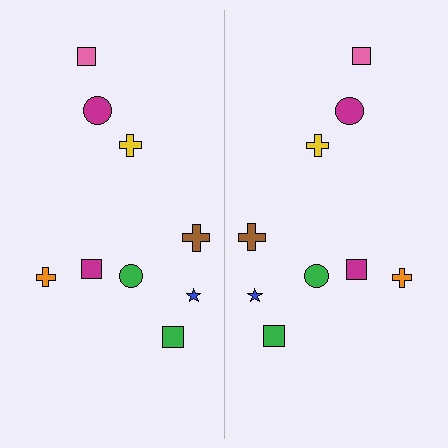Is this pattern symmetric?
Yes, this pattern has bilateral (reflection) symmetry.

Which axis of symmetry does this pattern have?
The pattern has a vertical axis of symmetry running through the center of the image.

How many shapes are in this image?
There are 18 shapes in this image.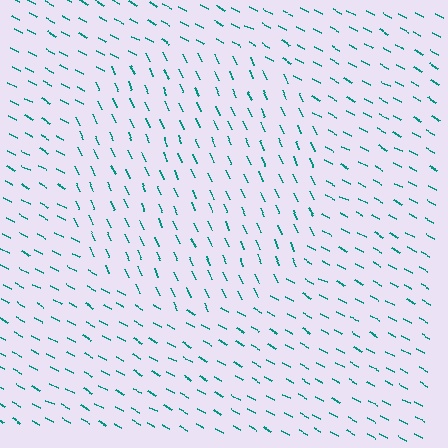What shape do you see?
I see a circle.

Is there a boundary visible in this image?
Yes, there is a texture boundary formed by a change in line orientation.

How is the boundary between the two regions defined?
The boundary is defined purely by a change in line orientation (approximately 37 degrees difference). All lines are the same color and thickness.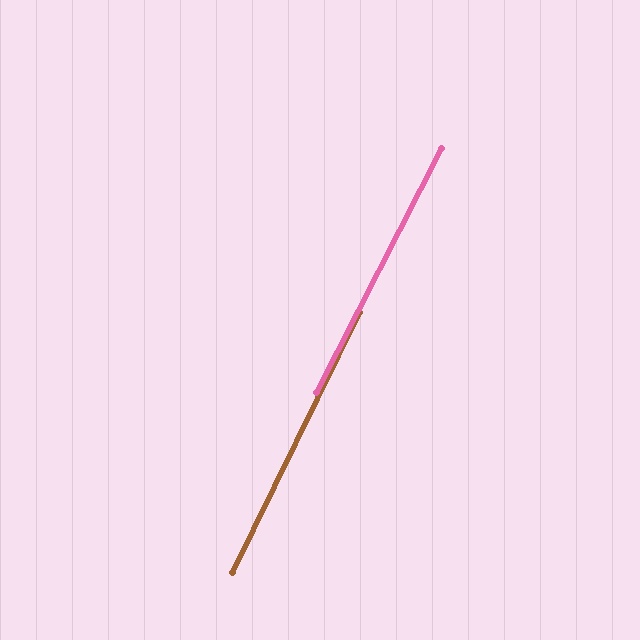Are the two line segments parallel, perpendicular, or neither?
Parallel — their directions differ by only 1.1°.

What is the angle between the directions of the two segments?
Approximately 1 degree.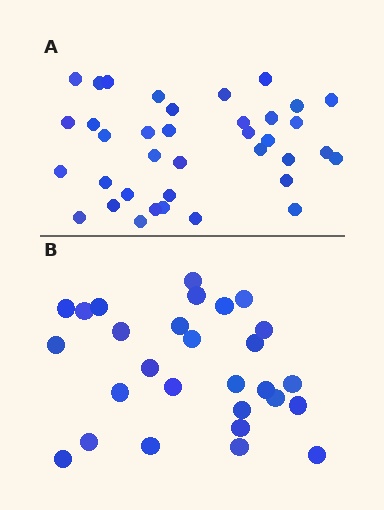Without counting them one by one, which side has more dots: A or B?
Region A (the top region) has more dots.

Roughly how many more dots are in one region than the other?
Region A has roughly 8 or so more dots than region B.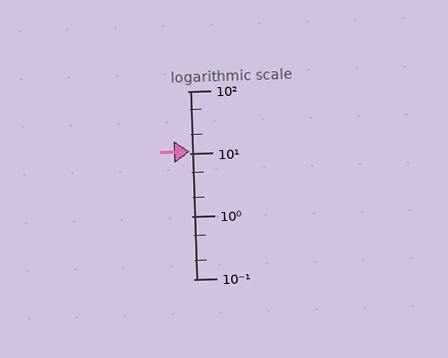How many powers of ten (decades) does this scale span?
The scale spans 3 decades, from 0.1 to 100.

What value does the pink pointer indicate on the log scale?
The pointer indicates approximately 11.